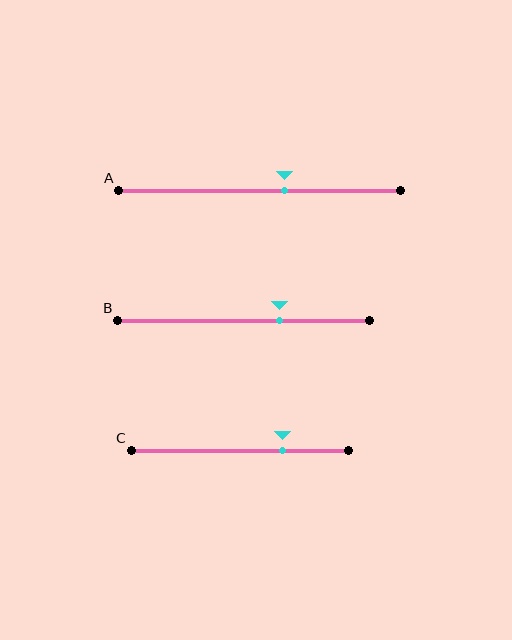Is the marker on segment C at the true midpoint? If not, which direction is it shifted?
No, the marker on segment C is shifted to the right by about 20% of the segment length.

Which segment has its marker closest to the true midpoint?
Segment A has its marker closest to the true midpoint.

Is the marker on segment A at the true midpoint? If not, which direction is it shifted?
No, the marker on segment A is shifted to the right by about 9% of the segment length.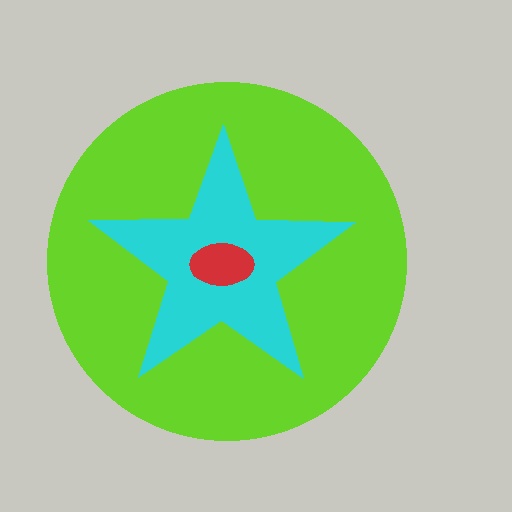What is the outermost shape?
The lime circle.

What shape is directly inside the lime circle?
The cyan star.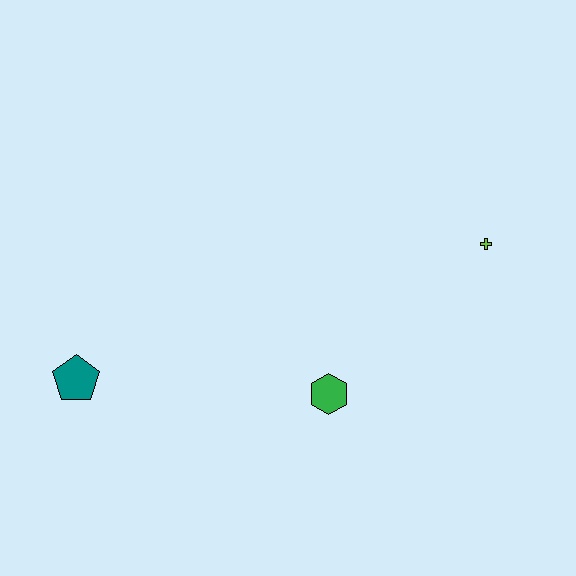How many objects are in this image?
There are 3 objects.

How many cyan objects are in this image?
There are no cyan objects.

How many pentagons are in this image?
There is 1 pentagon.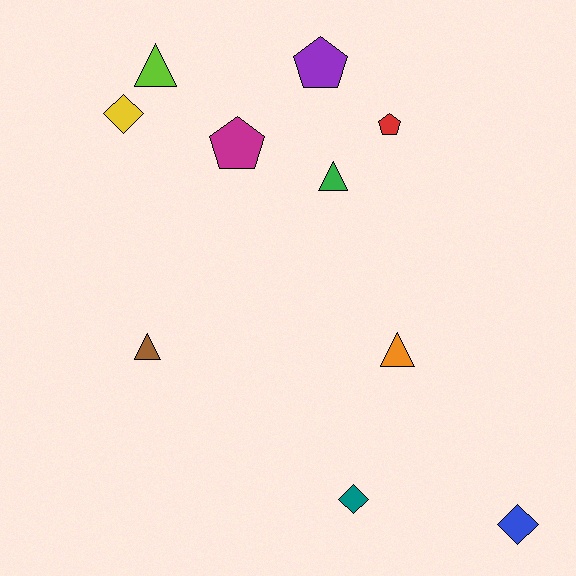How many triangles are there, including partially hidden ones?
There are 4 triangles.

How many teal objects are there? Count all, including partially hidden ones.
There is 1 teal object.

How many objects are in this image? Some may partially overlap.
There are 10 objects.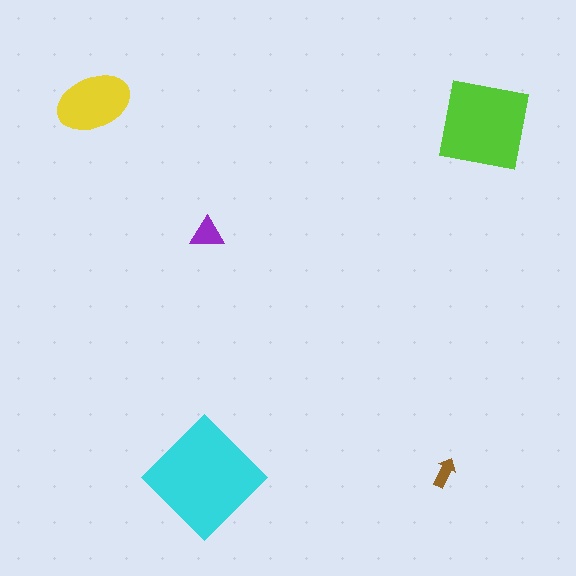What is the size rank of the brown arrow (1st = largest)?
5th.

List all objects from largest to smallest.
The cyan diamond, the lime square, the yellow ellipse, the purple triangle, the brown arrow.